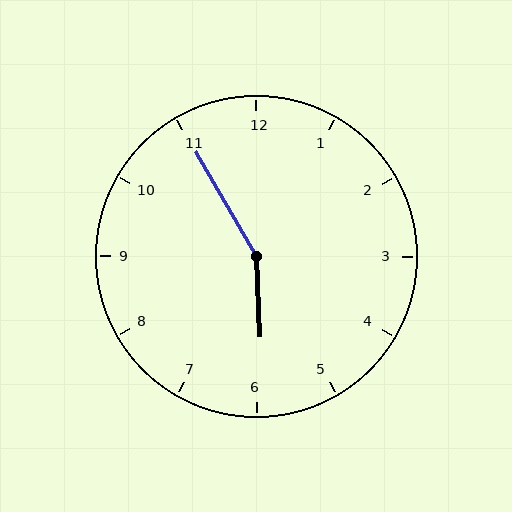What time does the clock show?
5:55.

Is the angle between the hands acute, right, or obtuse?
It is obtuse.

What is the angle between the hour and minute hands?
Approximately 152 degrees.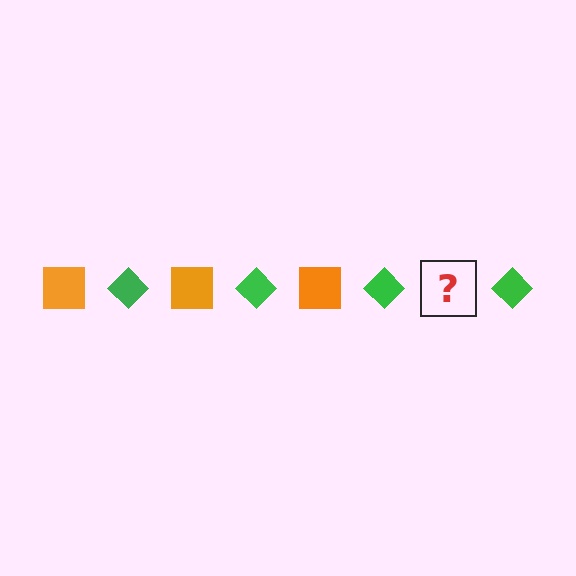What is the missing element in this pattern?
The missing element is an orange square.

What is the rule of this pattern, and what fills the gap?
The rule is that the pattern alternates between orange square and green diamond. The gap should be filled with an orange square.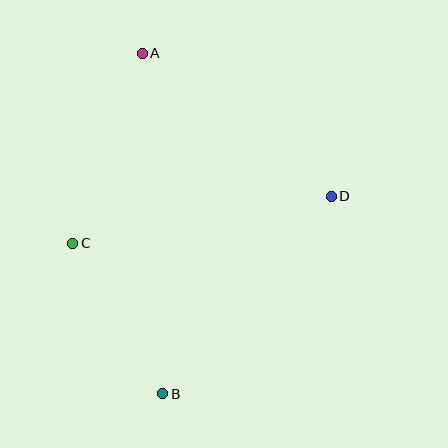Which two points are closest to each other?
Points B and C are closest to each other.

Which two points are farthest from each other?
Points A and B are farthest from each other.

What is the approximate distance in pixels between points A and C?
The distance between A and C is approximately 203 pixels.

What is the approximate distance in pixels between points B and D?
The distance between B and D is approximately 259 pixels.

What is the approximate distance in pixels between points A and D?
The distance between A and D is approximately 237 pixels.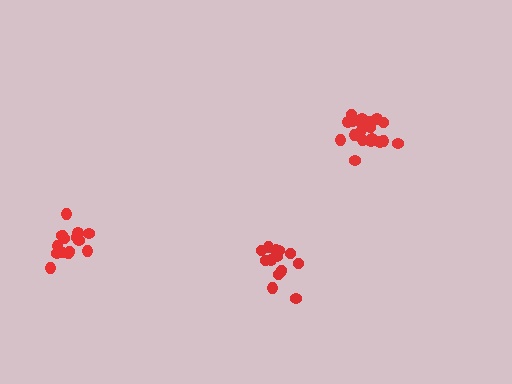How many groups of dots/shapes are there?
There are 3 groups.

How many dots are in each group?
Group 1: 15 dots, Group 2: 15 dots, Group 3: 19 dots (49 total).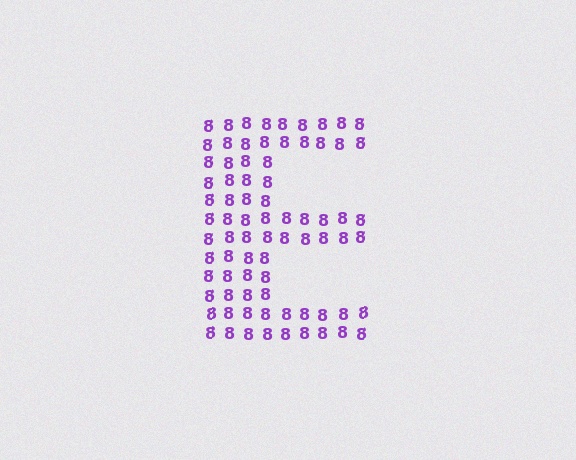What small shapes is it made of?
It is made of small digit 8's.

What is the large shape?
The large shape is the letter E.